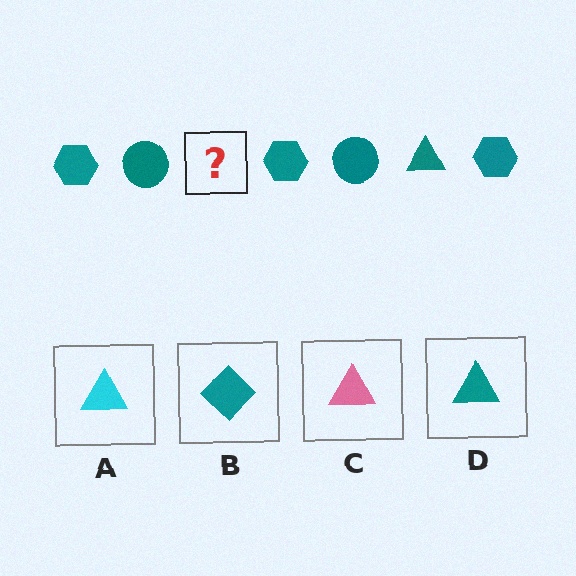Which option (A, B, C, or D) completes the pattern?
D.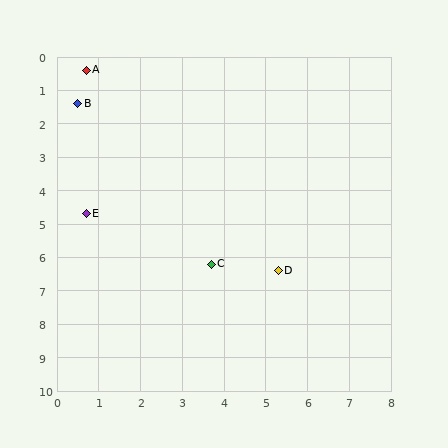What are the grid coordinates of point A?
Point A is at approximately (0.7, 0.4).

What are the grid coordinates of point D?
Point D is at approximately (5.3, 6.4).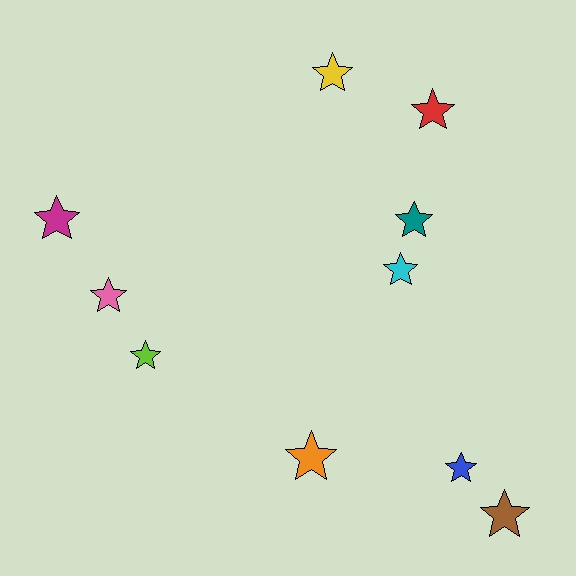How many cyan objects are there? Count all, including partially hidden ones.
There is 1 cyan object.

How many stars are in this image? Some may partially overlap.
There are 10 stars.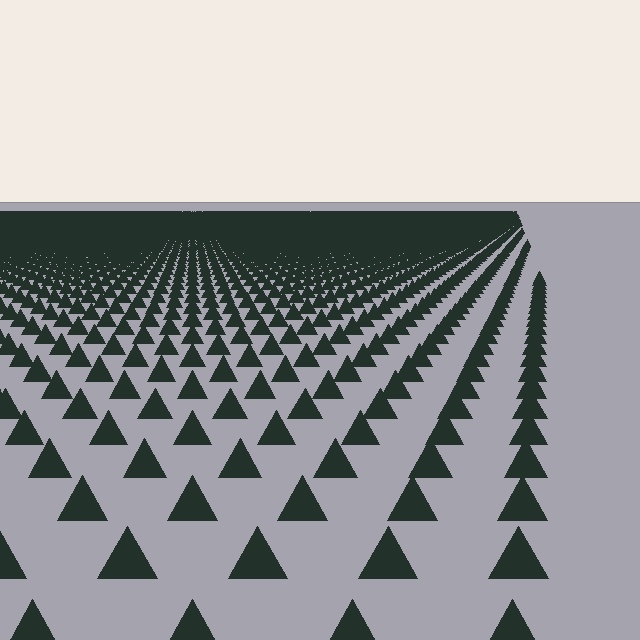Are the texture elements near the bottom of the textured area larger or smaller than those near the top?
Larger. Near the bottom, elements are closer to the viewer and appear at a bigger on-screen size.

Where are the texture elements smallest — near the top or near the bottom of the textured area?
Near the top.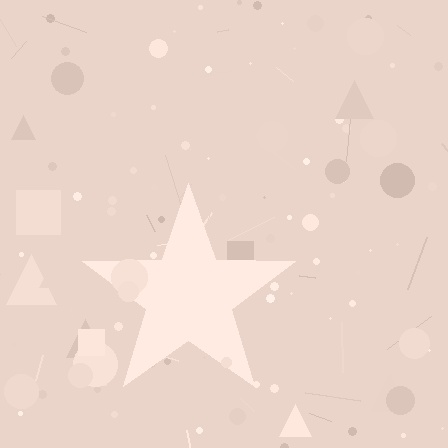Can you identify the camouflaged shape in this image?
The camouflaged shape is a star.